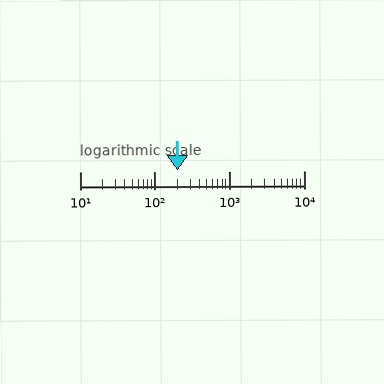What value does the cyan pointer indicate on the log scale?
The pointer indicates approximately 200.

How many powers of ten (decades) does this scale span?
The scale spans 3 decades, from 10 to 10000.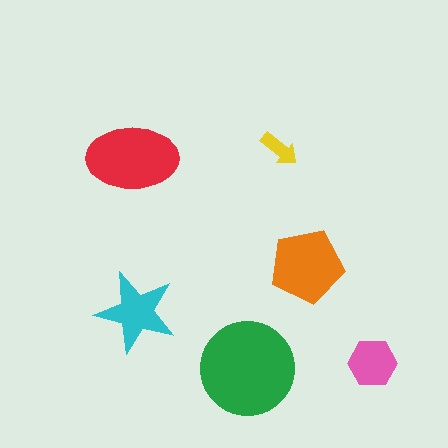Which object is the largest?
The green circle.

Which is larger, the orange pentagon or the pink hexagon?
The orange pentagon.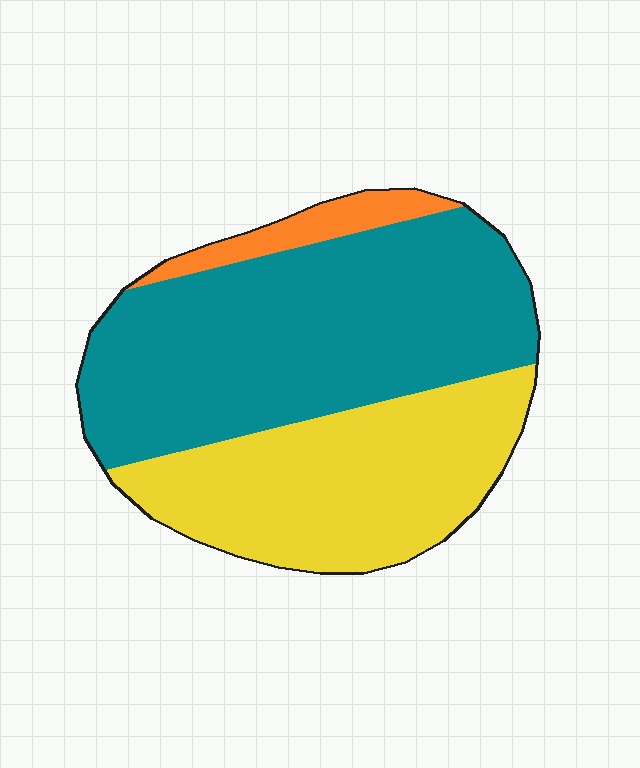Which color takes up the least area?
Orange, at roughly 5%.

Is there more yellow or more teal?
Teal.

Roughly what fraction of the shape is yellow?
Yellow covers about 40% of the shape.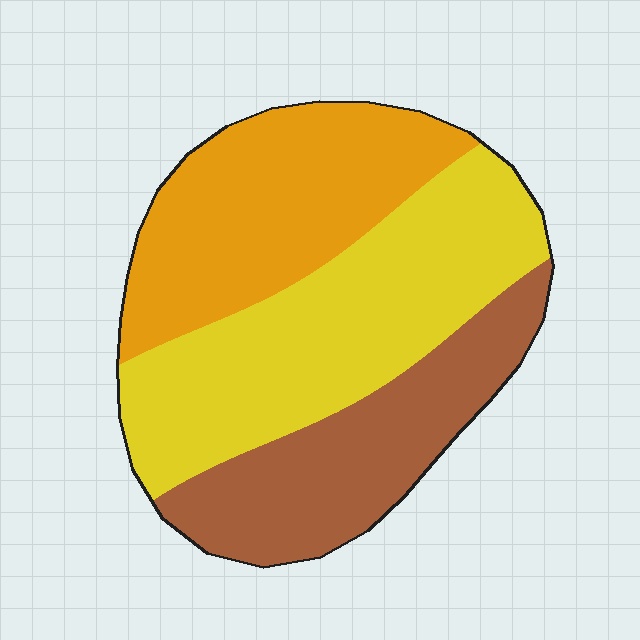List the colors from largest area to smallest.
From largest to smallest: yellow, orange, brown.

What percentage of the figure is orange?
Orange covers 32% of the figure.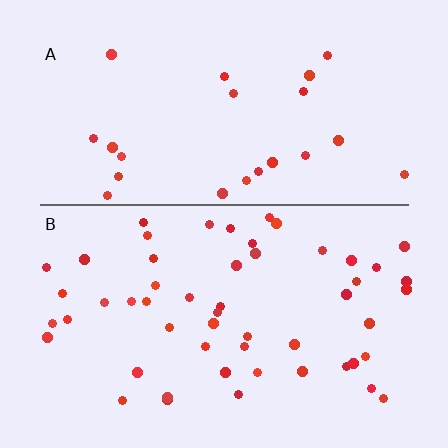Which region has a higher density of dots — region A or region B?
B (the bottom).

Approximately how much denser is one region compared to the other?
Approximately 2.3× — region B over region A.